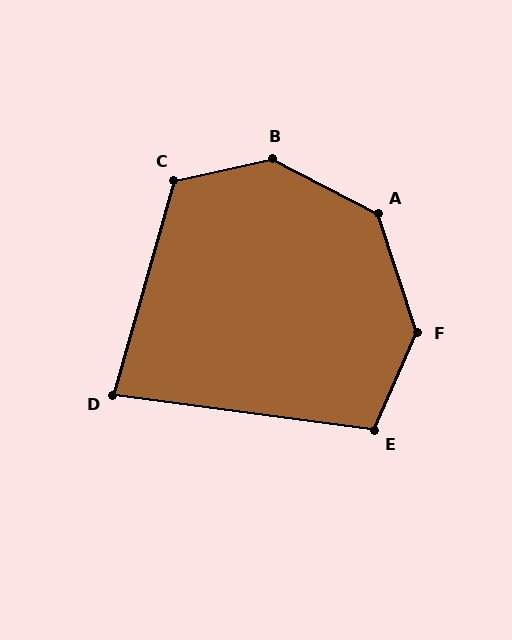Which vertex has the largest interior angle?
B, at approximately 140 degrees.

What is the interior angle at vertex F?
Approximately 138 degrees (obtuse).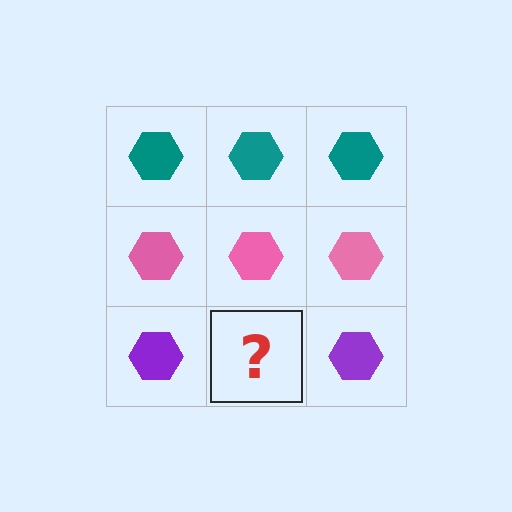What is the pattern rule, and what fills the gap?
The rule is that each row has a consistent color. The gap should be filled with a purple hexagon.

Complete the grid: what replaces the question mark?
The question mark should be replaced with a purple hexagon.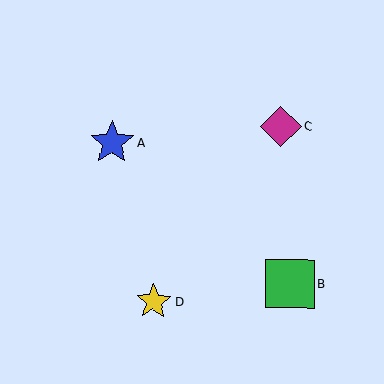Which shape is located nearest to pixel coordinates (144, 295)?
The yellow star (labeled D) at (154, 301) is nearest to that location.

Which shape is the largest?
The green square (labeled B) is the largest.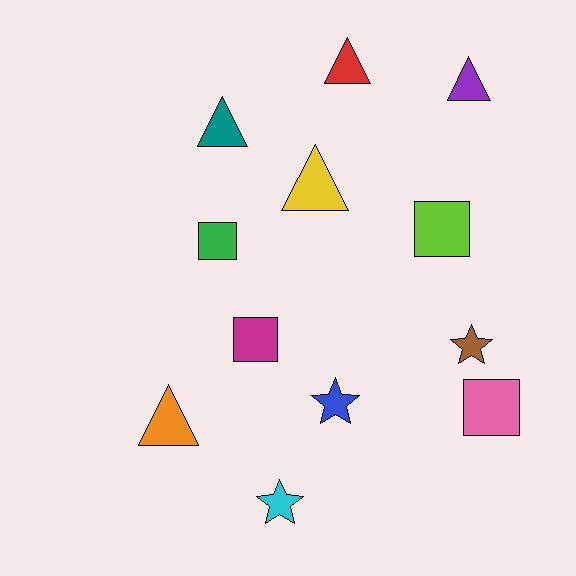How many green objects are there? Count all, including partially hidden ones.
There is 1 green object.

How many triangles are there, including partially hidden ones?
There are 5 triangles.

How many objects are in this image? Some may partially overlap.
There are 12 objects.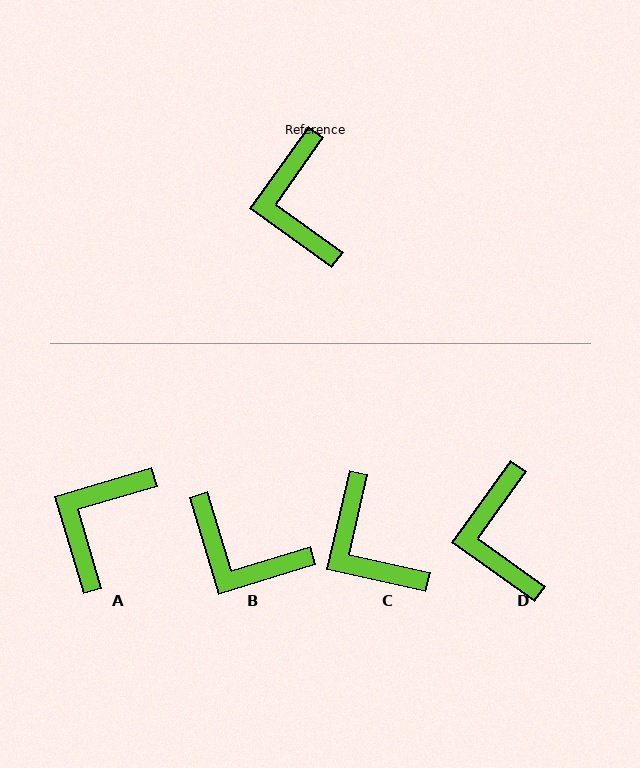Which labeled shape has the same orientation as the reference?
D.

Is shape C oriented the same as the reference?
No, it is off by about 23 degrees.